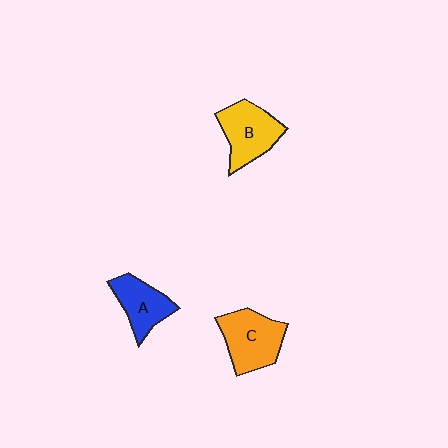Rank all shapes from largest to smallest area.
From largest to smallest: C (orange), B (yellow), A (blue).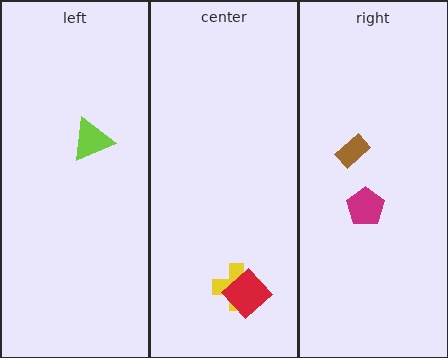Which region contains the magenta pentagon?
The right region.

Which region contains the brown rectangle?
The right region.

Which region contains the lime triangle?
The left region.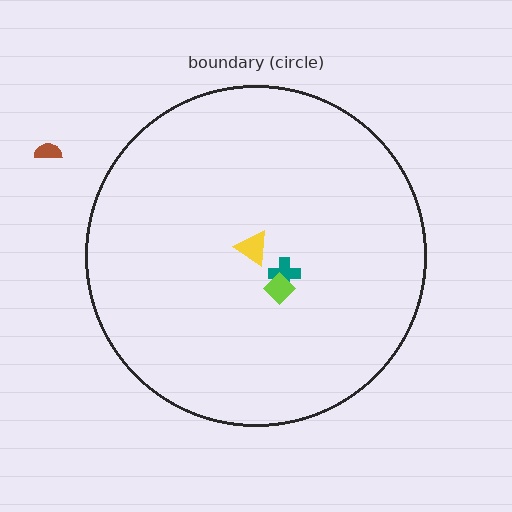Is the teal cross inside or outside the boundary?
Inside.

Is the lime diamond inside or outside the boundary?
Inside.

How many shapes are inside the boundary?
3 inside, 1 outside.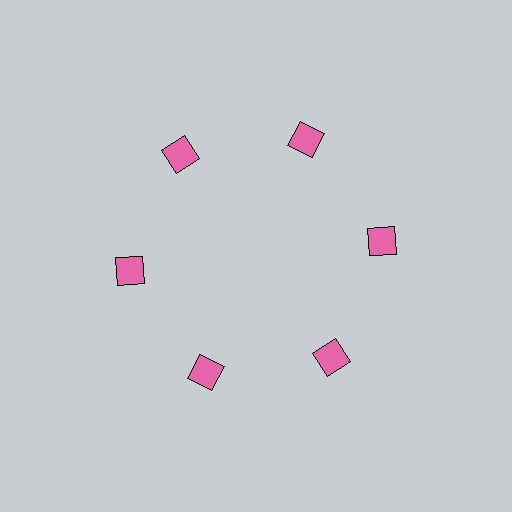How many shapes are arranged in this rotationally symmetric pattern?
There are 6 shapes, arranged in 6 groups of 1.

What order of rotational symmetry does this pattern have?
This pattern has 6-fold rotational symmetry.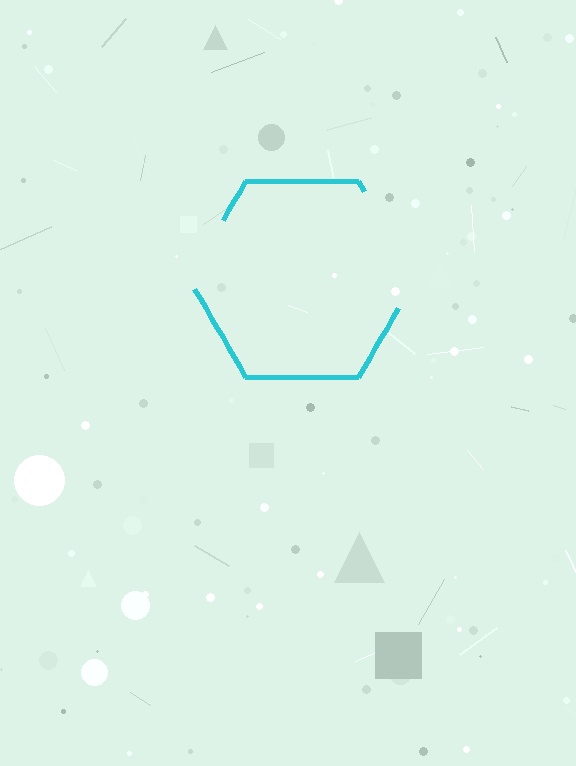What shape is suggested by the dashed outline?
The dashed outline suggests a hexagon.